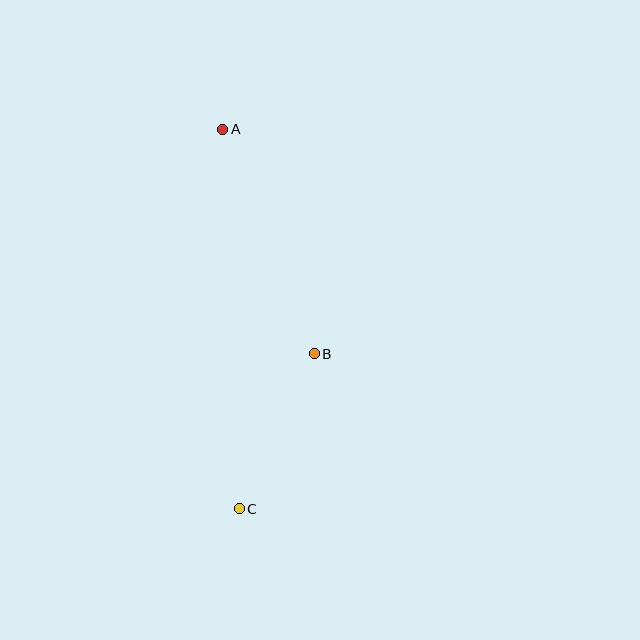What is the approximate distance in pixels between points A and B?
The distance between A and B is approximately 242 pixels.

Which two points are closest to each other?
Points B and C are closest to each other.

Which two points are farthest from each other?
Points A and C are farthest from each other.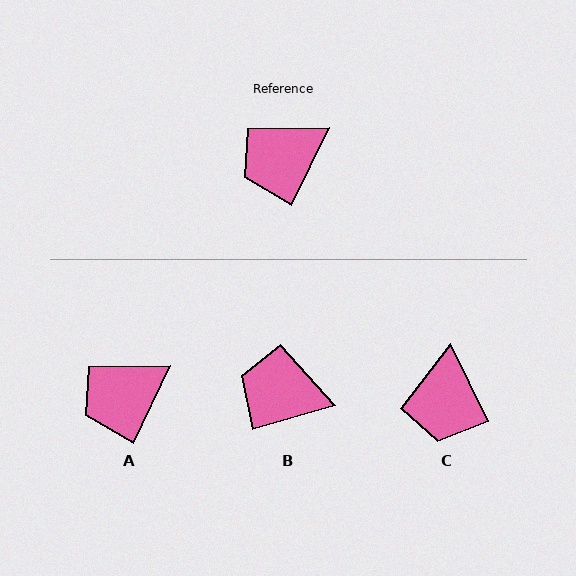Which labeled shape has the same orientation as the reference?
A.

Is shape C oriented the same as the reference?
No, it is off by about 52 degrees.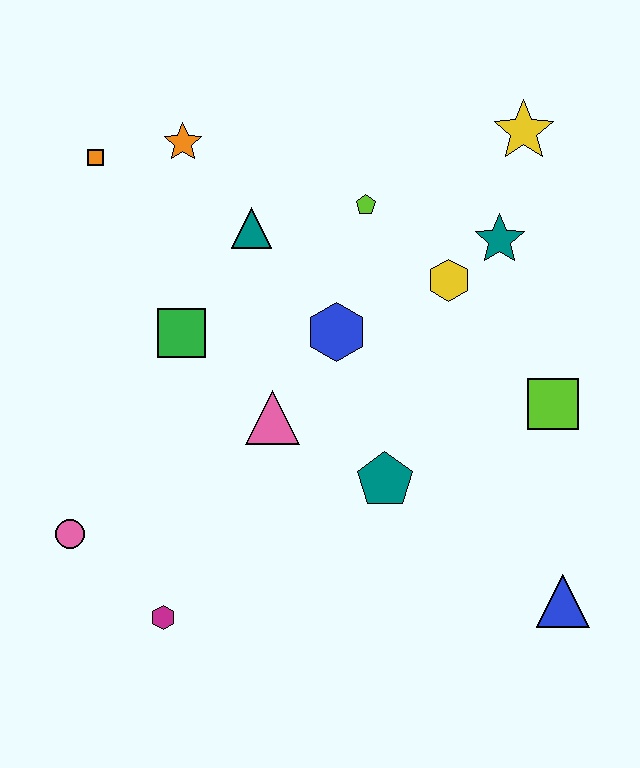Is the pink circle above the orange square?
No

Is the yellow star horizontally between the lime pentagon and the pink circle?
No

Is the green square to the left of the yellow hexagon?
Yes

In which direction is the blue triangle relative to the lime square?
The blue triangle is below the lime square.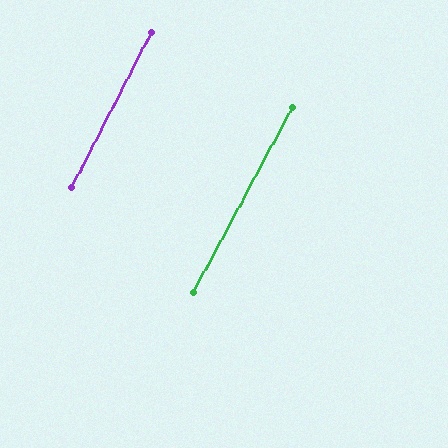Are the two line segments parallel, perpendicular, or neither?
Parallel — their directions differ by only 1.0°.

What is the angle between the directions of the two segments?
Approximately 1 degree.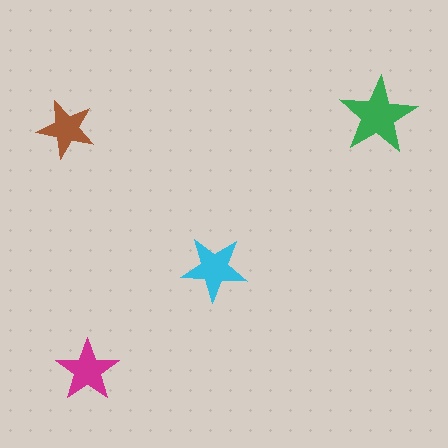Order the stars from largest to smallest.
the green one, the cyan one, the magenta one, the brown one.